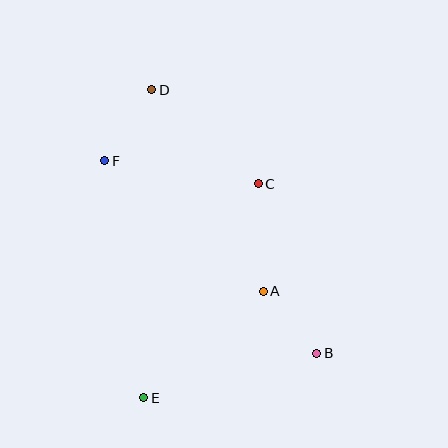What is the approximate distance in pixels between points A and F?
The distance between A and F is approximately 205 pixels.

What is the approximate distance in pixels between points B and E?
The distance between B and E is approximately 179 pixels.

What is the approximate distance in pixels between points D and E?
The distance between D and E is approximately 309 pixels.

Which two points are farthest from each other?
Points B and D are farthest from each other.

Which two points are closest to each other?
Points A and B are closest to each other.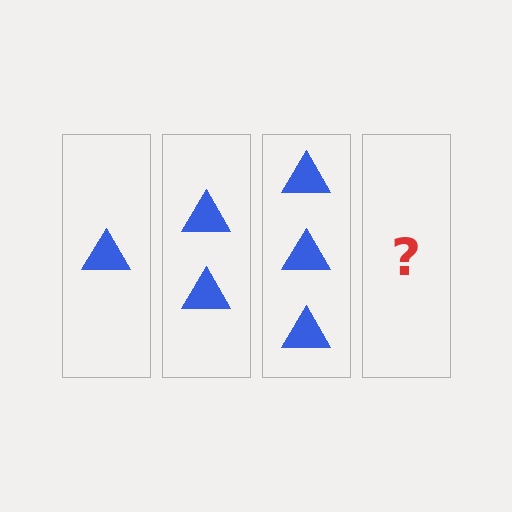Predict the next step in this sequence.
The next step is 4 triangles.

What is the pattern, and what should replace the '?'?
The pattern is that each step adds one more triangle. The '?' should be 4 triangles.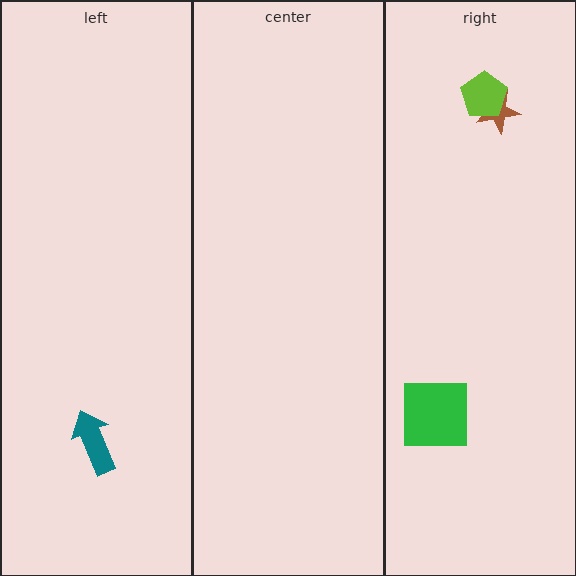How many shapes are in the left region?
1.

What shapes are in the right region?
The brown star, the green square, the lime pentagon.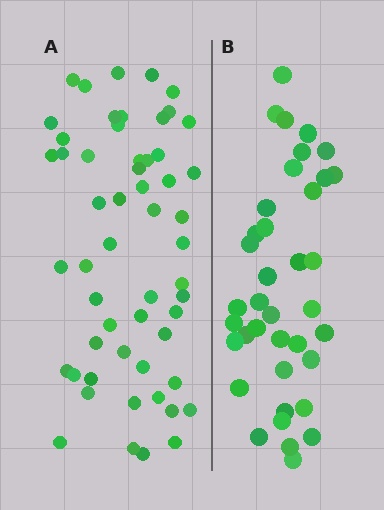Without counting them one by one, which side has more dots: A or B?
Region A (the left region) has more dots.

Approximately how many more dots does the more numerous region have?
Region A has approximately 15 more dots than region B.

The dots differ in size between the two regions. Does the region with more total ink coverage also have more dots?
No. Region B has more total ink coverage because its dots are larger, but region A actually contains more individual dots. Total area can be misleading — the number of items is what matters here.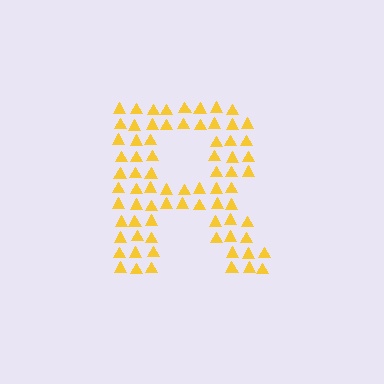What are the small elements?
The small elements are triangles.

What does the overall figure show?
The overall figure shows the letter R.